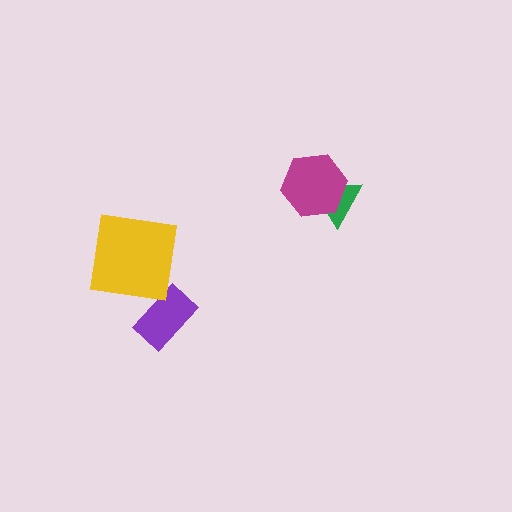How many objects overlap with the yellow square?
0 objects overlap with the yellow square.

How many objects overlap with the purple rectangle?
0 objects overlap with the purple rectangle.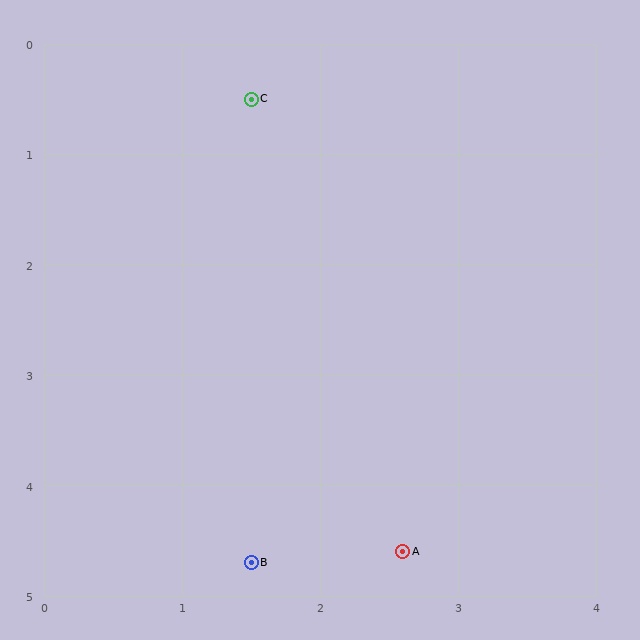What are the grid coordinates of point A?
Point A is at approximately (2.6, 4.6).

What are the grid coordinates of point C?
Point C is at approximately (1.5, 0.5).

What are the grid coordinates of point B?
Point B is at approximately (1.5, 4.7).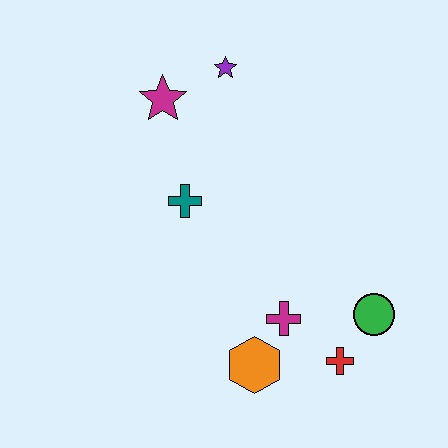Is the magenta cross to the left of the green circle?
Yes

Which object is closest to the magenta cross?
The orange hexagon is closest to the magenta cross.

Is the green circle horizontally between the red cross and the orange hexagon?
No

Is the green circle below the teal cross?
Yes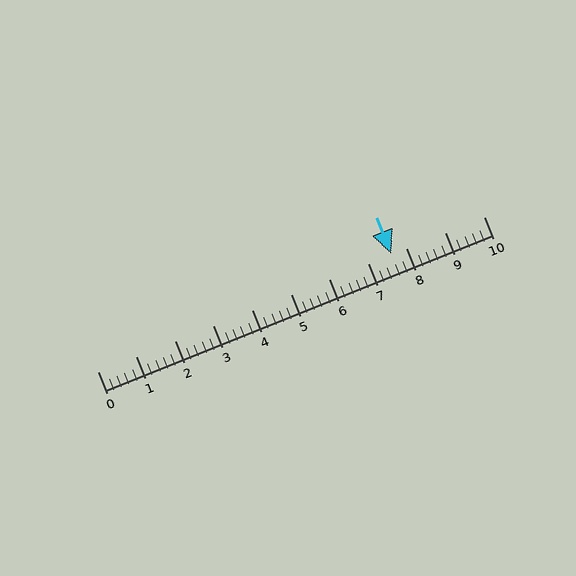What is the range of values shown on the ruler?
The ruler shows values from 0 to 10.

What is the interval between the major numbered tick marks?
The major tick marks are spaced 1 units apart.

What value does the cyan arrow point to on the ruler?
The cyan arrow points to approximately 7.6.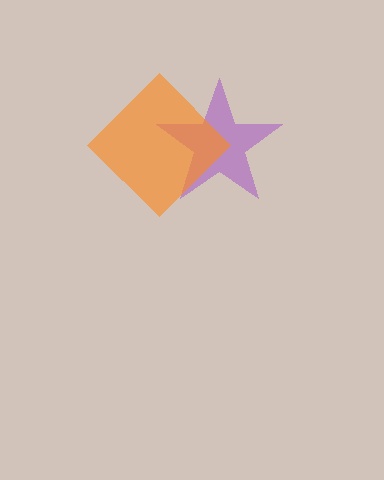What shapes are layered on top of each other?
The layered shapes are: a purple star, an orange diamond.